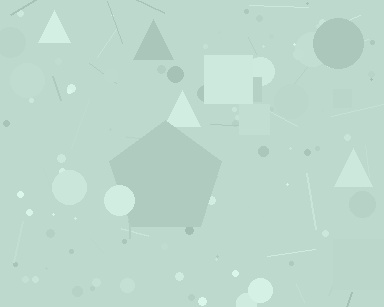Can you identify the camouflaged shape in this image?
The camouflaged shape is a pentagon.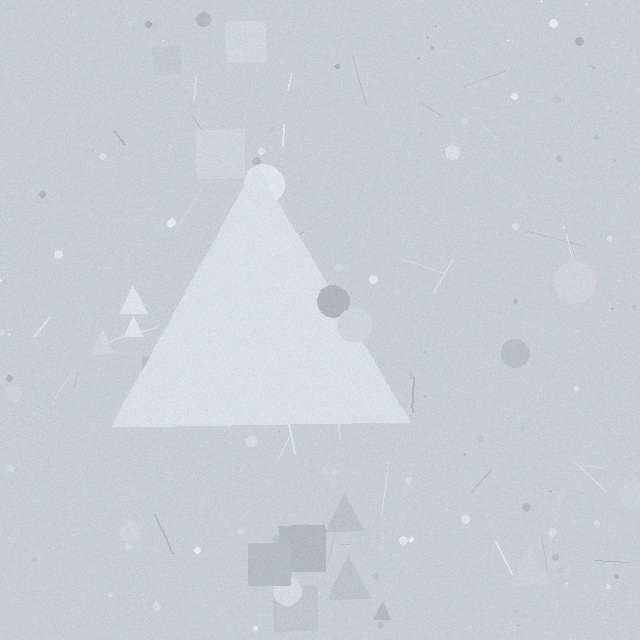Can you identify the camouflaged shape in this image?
The camouflaged shape is a triangle.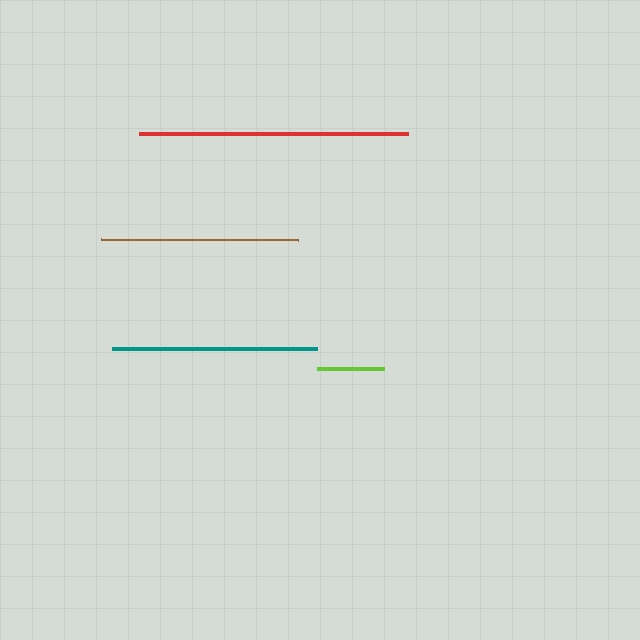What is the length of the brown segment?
The brown segment is approximately 198 pixels long.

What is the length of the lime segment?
The lime segment is approximately 68 pixels long.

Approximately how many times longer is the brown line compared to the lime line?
The brown line is approximately 2.9 times the length of the lime line.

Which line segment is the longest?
The red line is the longest at approximately 269 pixels.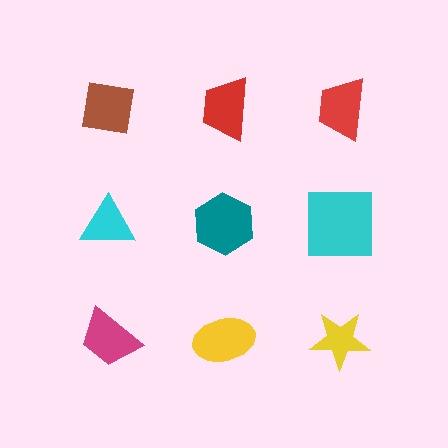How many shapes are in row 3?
3 shapes.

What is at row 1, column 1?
A brown square.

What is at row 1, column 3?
A red trapezoid.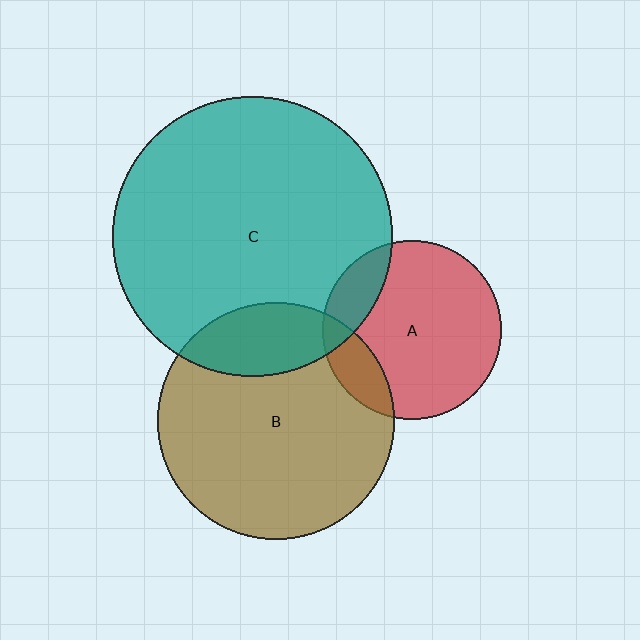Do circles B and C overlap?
Yes.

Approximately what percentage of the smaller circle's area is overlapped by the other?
Approximately 20%.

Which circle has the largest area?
Circle C (teal).